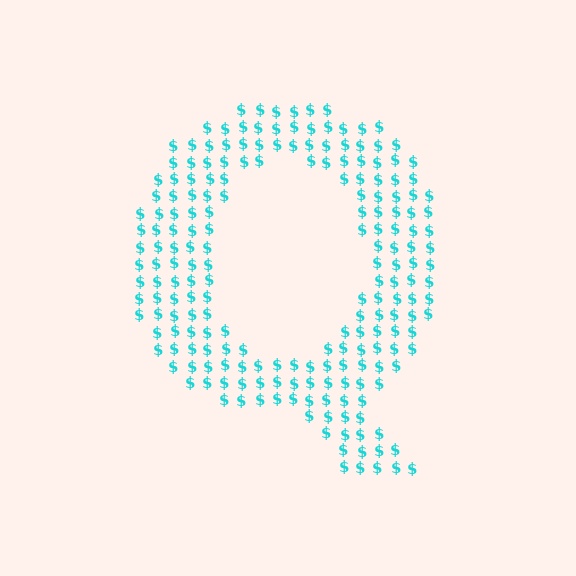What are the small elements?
The small elements are dollar signs.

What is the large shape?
The large shape is the letter Q.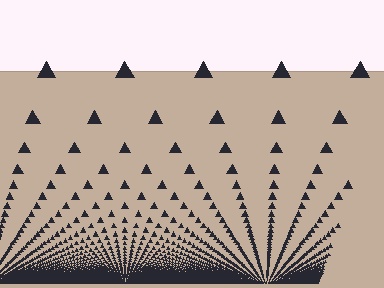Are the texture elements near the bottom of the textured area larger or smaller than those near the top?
Smaller. The gradient is inverted — elements near the bottom are smaller and denser.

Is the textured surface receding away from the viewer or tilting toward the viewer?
The surface appears to tilt toward the viewer. Texture elements get larger and sparser toward the top.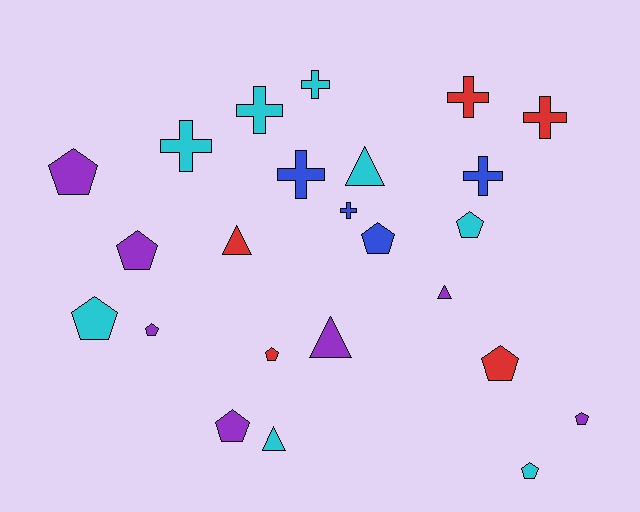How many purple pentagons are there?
There are 5 purple pentagons.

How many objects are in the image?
There are 24 objects.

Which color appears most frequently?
Cyan, with 8 objects.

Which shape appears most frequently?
Pentagon, with 11 objects.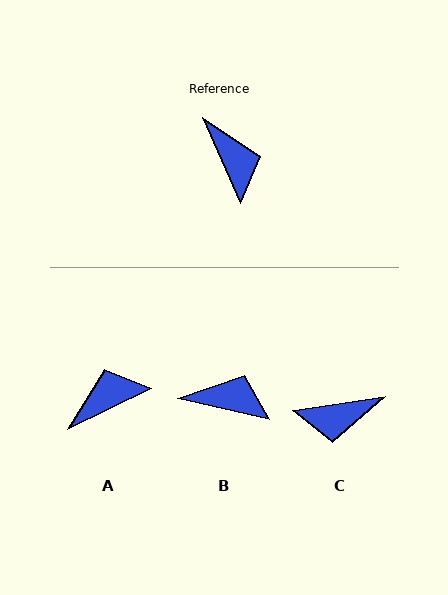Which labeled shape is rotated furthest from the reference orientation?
C, about 105 degrees away.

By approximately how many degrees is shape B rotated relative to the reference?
Approximately 53 degrees counter-clockwise.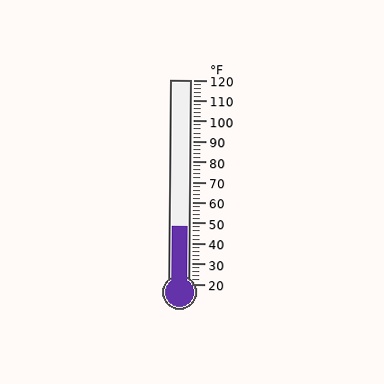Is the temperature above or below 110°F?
The temperature is below 110°F.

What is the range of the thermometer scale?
The thermometer scale ranges from 20°F to 120°F.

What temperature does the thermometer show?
The thermometer shows approximately 48°F.